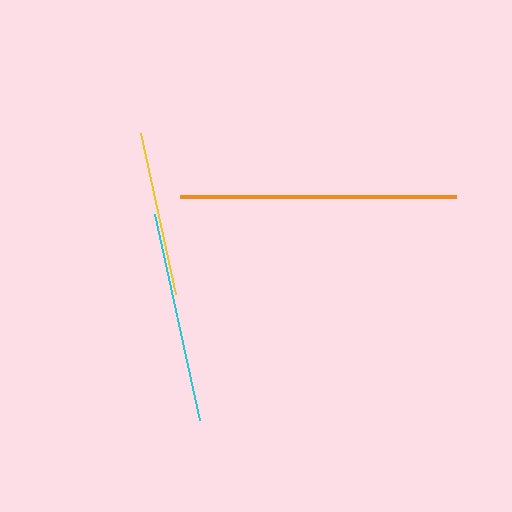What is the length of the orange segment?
The orange segment is approximately 276 pixels long.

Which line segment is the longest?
The orange line is the longest at approximately 276 pixels.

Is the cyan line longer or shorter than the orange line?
The orange line is longer than the cyan line.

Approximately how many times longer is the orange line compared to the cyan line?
The orange line is approximately 1.3 times the length of the cyan line.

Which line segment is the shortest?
The yellow line is the shortest at approximately 165 pixels.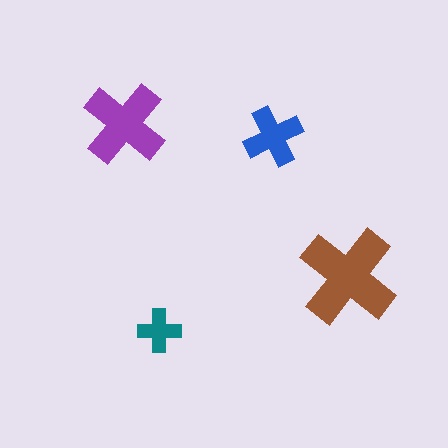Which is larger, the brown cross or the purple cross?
The brown one.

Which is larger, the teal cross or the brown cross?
The brown one.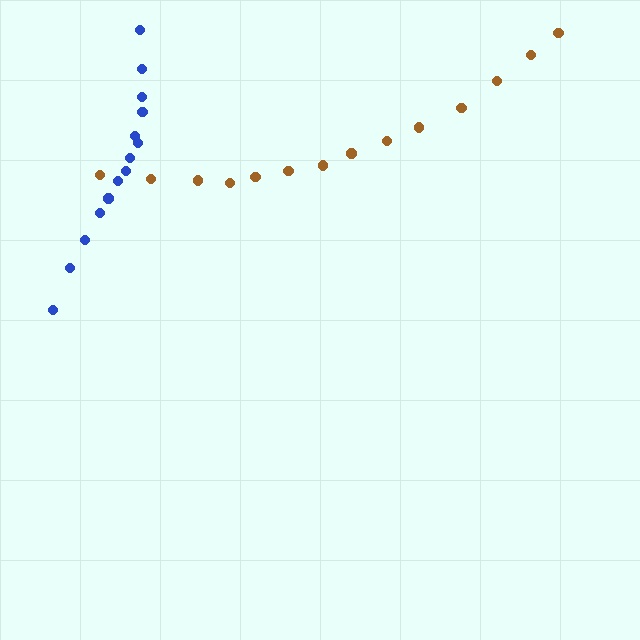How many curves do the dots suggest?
There are 2 distinct paths.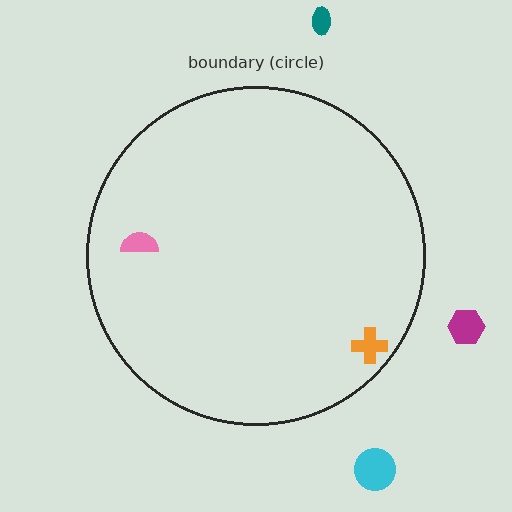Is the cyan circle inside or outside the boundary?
Outside.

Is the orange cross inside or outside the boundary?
Inside.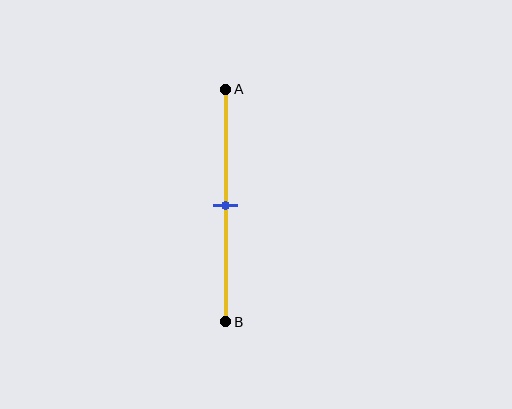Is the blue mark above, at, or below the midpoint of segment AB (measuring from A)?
The blue mark is approximately at the midpoint of segment AB.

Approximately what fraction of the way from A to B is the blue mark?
The blue mark is approximately 50% of the way from A to B.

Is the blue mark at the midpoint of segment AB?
Yes, the mark is approximately at the midpoint.